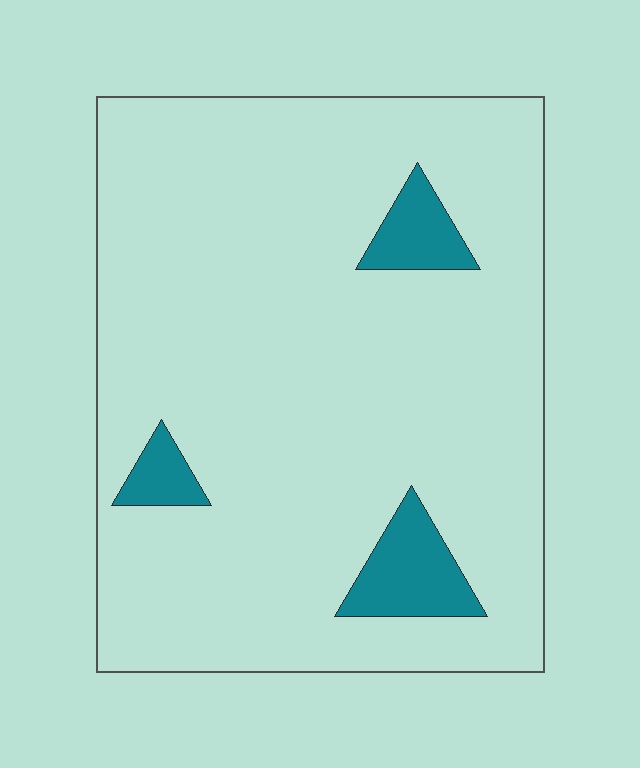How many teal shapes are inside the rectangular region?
3.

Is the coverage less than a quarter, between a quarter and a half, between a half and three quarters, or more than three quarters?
Less than a quarter.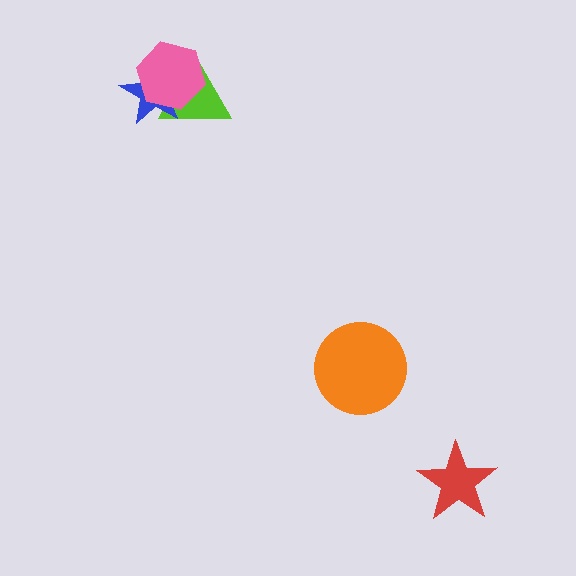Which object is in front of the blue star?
The pink hexagon is in front of the blue star.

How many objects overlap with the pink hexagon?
2 objects overlap with the pink hexagon.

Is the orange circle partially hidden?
No, no other shape covers it.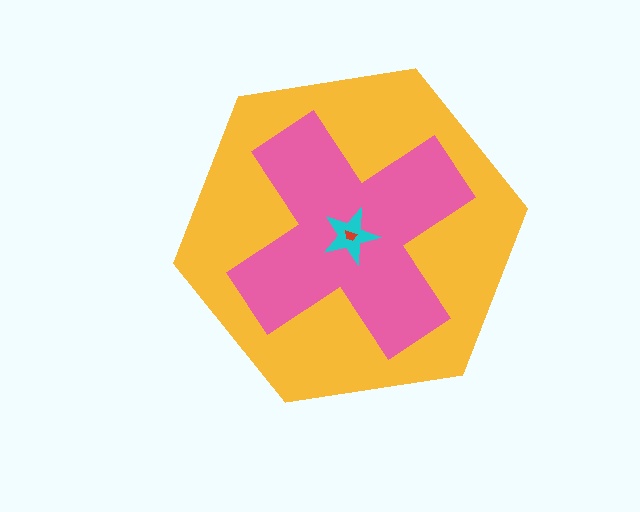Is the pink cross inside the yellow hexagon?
Yes.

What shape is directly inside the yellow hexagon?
The pink cross.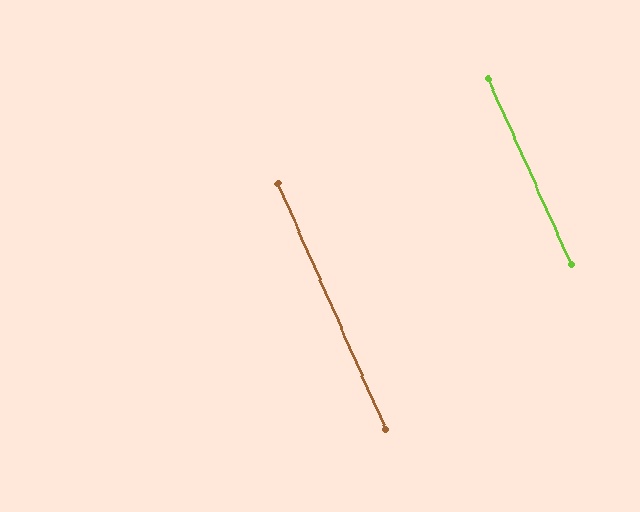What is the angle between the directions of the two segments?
Approximately 1 degree.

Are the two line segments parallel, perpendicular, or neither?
Parallel — their directions differ by only 0.7°.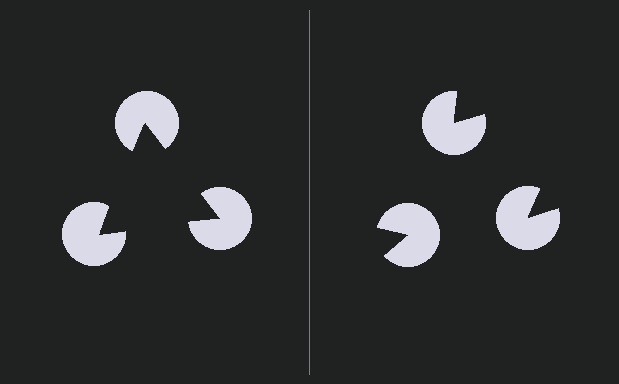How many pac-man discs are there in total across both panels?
6 — 3 on each side.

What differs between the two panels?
The pac-man discs are positioned identically on both sides; only the wedge orientations differ. On the left they align to a triangle; on the right they are misaligned.